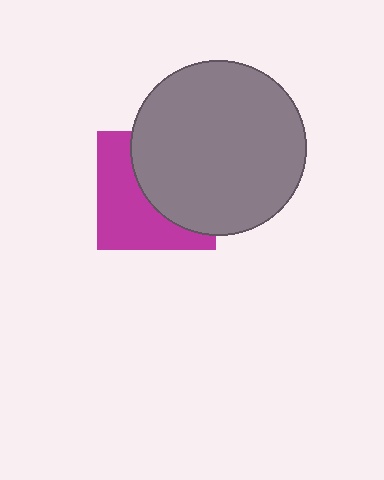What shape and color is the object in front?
The object in front is a gray circle.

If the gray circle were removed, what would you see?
You would see the complete magenta square.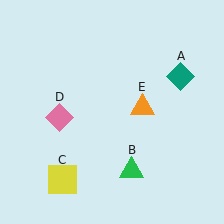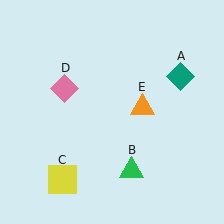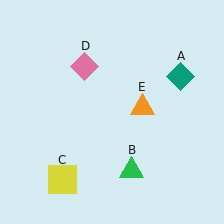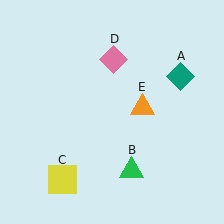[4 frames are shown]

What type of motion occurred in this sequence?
The pink diamond (object D) rotated clockwise around the center of the scene.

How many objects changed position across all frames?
1 object changed position: pink diamond (object D).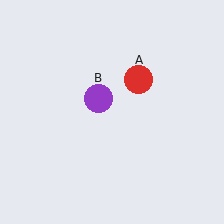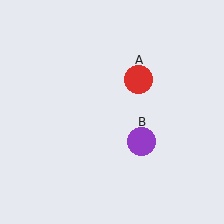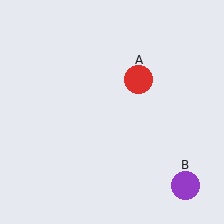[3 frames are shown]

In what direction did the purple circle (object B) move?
The purple circle (object B) moved down and to the right.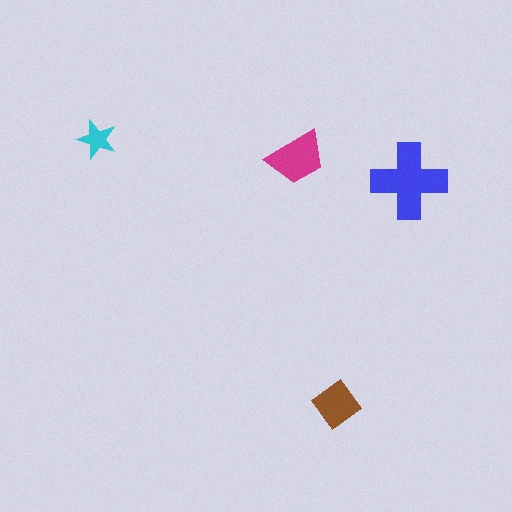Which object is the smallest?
The cyan star.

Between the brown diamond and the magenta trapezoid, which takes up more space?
The magenta trapezoid.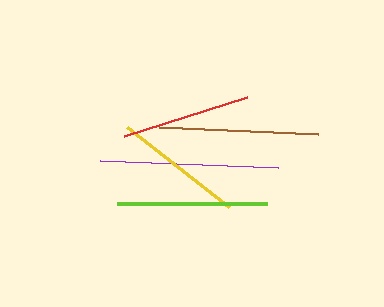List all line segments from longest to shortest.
From longest to shortest: purple, brown, lime, yellow, red.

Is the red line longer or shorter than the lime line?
The lime line is longer than the red line.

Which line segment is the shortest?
The red line is the shortest at approximately 129 pixels.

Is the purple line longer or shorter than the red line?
The purple line is longer than the red line.